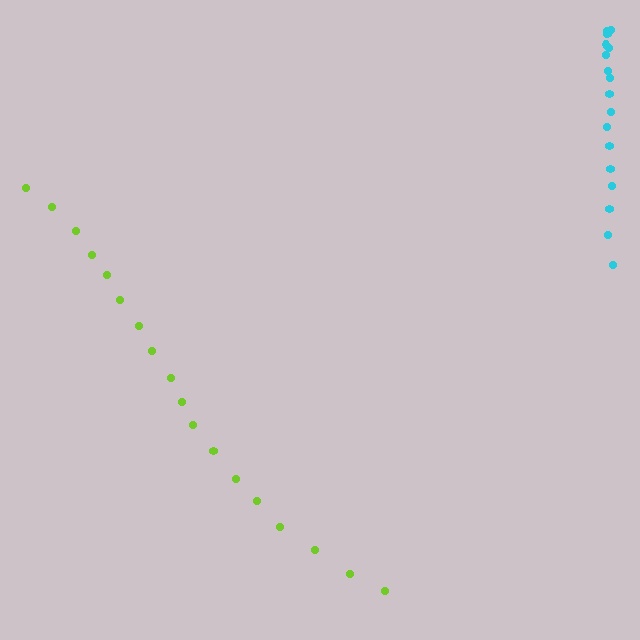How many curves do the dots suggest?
There are 2 distinct paths.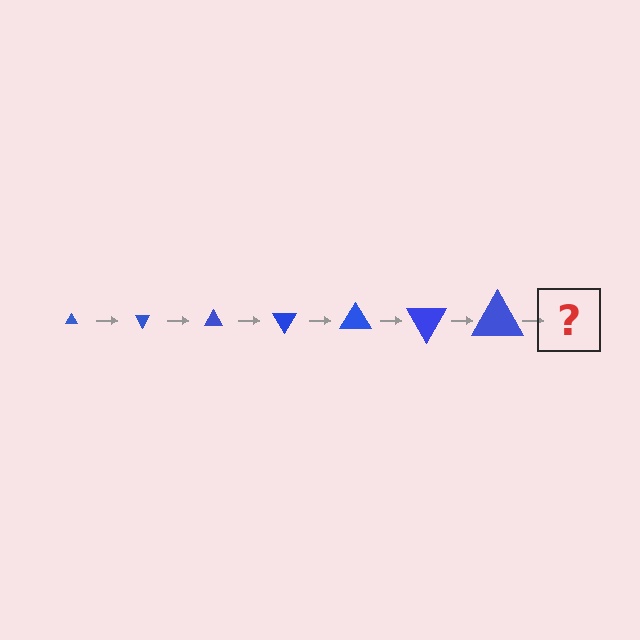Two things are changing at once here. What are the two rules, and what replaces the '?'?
The two rules are that the triangle grows larger each step and it rotates 60 degrees each step. The '?' should be a triangle, larger than the previous one and rotated 420 degrees from the start.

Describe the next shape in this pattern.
It should be a triangle, larger than the previous one and rotated 420 degrees from the start.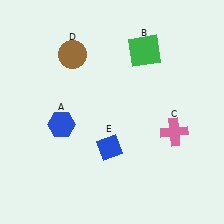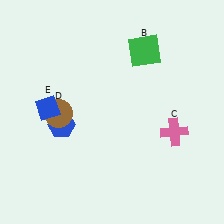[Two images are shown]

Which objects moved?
The objects that moved are: the brown circle (D), the blue diamond (E).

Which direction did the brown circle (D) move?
The brown circle (D) moved down.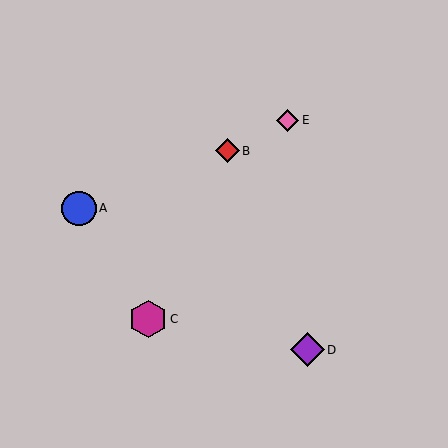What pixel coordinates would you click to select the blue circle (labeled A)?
Click at (79, 208) to select the blue circle A.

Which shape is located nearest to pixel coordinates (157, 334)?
The magenta hexagon (labeled C) at (148, 319) is nearest to that location.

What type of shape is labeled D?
Shape D is a purple diamond.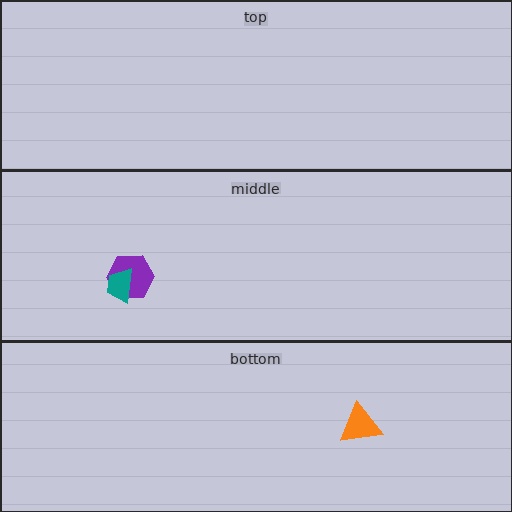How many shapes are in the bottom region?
1.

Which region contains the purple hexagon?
The middle region.